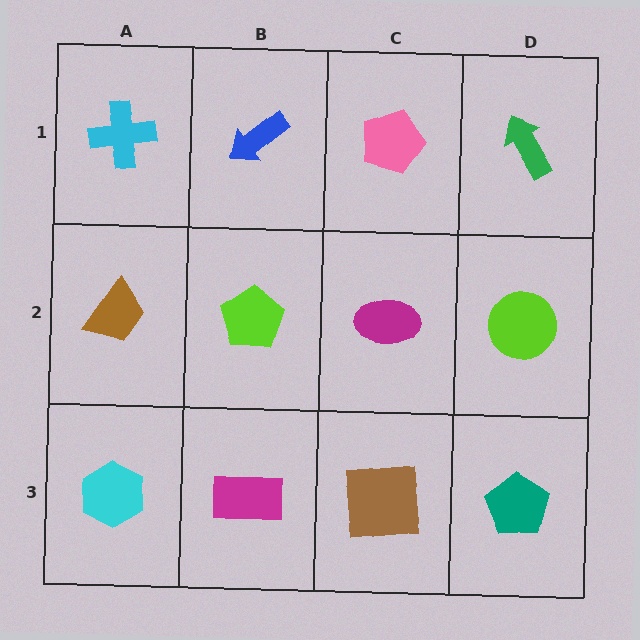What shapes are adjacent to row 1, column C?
A magenta ellipse (row 2, column C), a blue arrow (row 1, column B), a green arrow (row 1, column D).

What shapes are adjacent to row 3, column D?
A lime circle (row 2, column D), a brown square (row 3, column C).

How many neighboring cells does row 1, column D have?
2.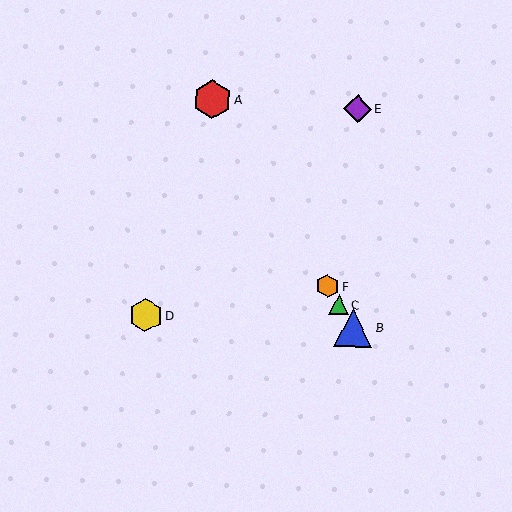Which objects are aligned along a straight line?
Objects A, B, C, F are aligned along a straight line.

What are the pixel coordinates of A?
Object A is at (212, 99).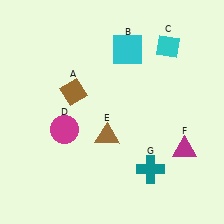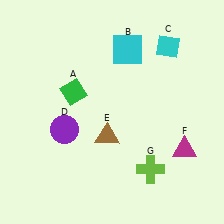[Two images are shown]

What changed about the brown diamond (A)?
In Image 1, A is brown. In Image 2, it changed to green.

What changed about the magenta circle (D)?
In Image 1, D is magenta. In Image 2, it changed to purple.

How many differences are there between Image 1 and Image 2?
There are 3 differences between the two images.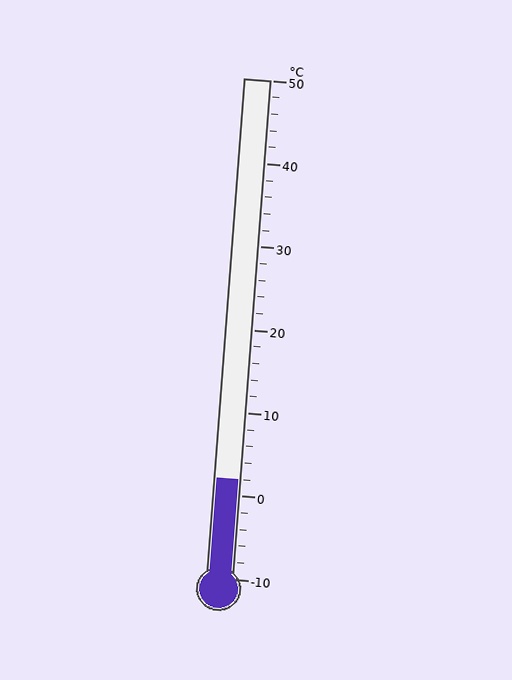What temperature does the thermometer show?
The thermometer shows approximately 2°C.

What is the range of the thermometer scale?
The thermometer scale ranges from -10°C to 50°C.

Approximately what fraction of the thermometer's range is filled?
The thermometer is filled to approximately 20% of its range.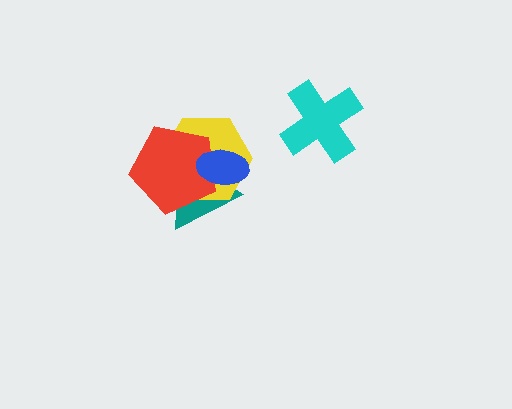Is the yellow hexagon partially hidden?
Yes, it is partially covered by another shape.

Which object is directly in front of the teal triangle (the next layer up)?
The yellow hexagon is directly in front of the teal triangle.